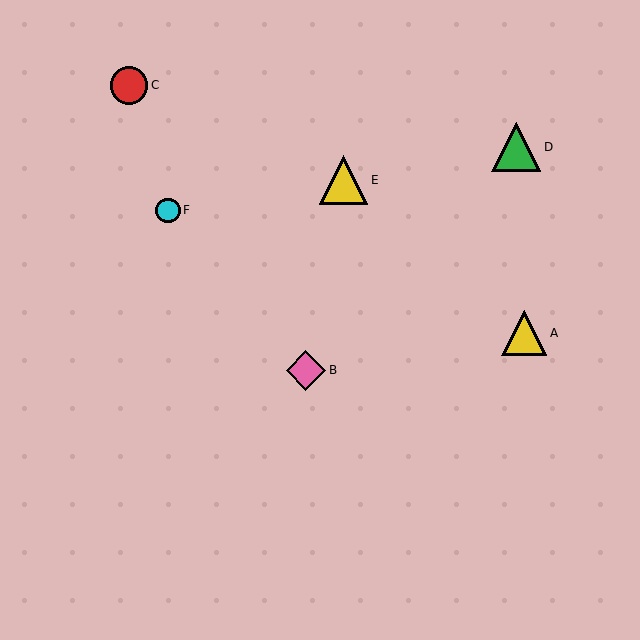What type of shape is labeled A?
Shape A is a yellow triangle.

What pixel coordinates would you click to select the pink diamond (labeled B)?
Click at (306, 370) to select the pink diamond B.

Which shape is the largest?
The green triangle (labeled D) is the largest.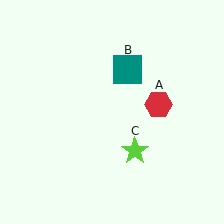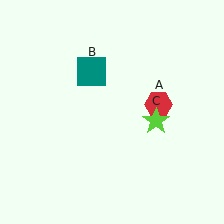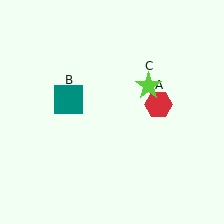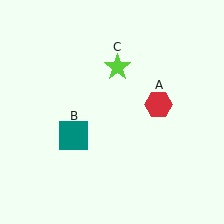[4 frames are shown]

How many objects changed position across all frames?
2 objects changed position: teal square (object B), lime star (object C).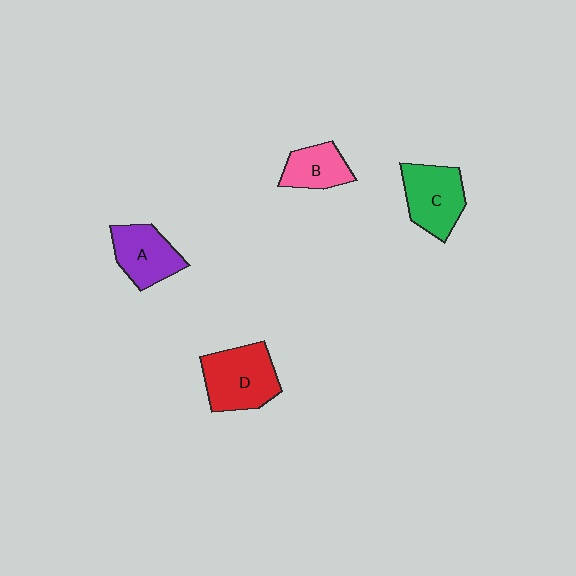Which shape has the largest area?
Shape D (red).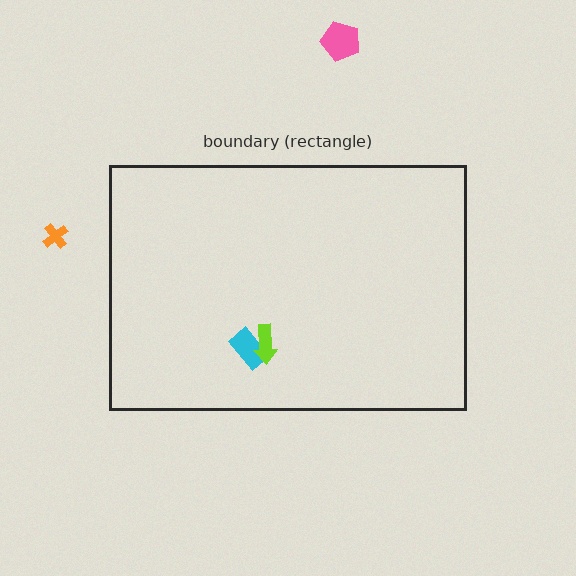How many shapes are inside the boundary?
2 inside, 2 outside.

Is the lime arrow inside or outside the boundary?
Inside.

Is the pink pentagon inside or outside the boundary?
Outside.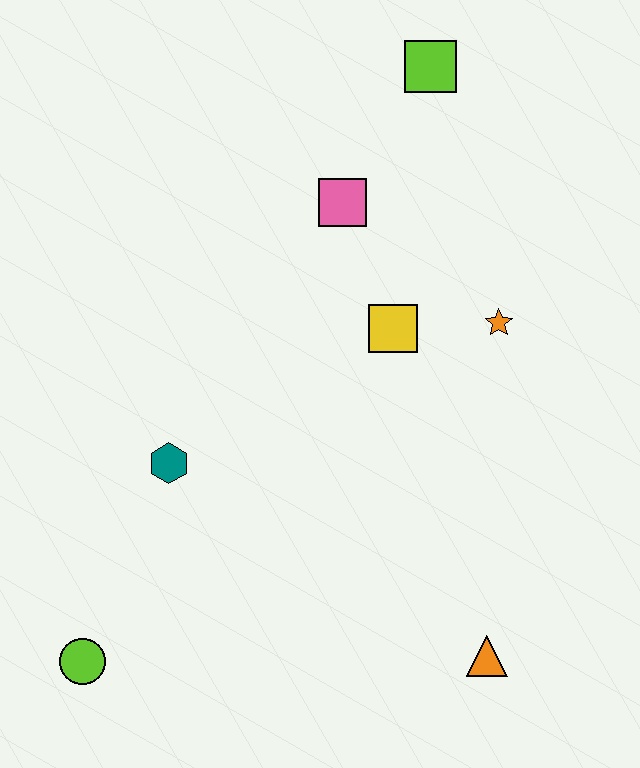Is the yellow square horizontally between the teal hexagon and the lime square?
Yes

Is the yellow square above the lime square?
No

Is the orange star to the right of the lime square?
Yes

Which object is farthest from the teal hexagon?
The lime square is farthest from the teal hexagon.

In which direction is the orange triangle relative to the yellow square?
The orange triangle is below the yellow square.